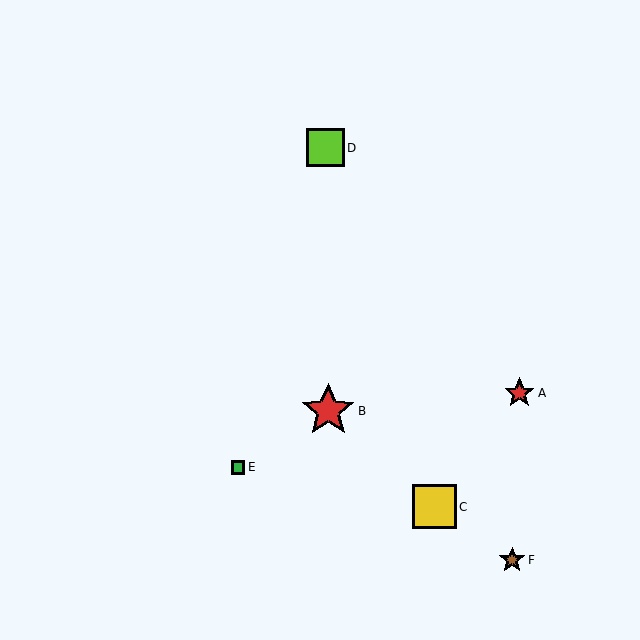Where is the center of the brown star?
The center of the brown star is at (512, 560).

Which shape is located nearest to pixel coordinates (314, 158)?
The lime square (labeled D) at (325, 148) is nearest to that location.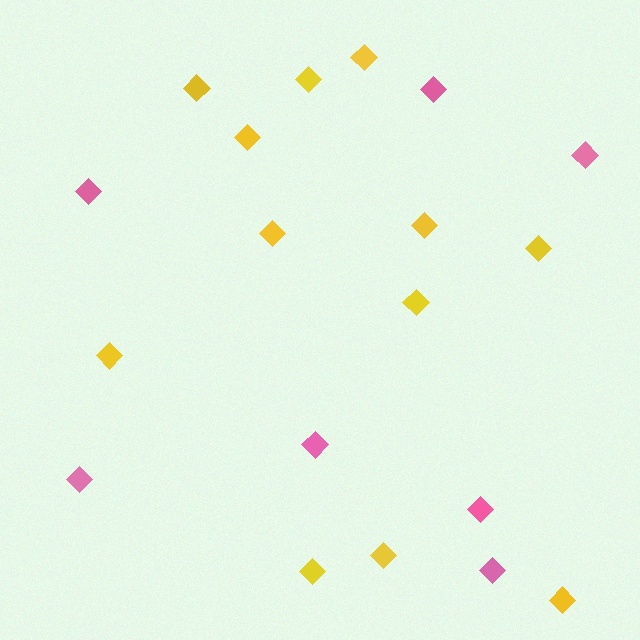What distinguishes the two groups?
There are 2 groups: one group of pink diamonds (7) and one group of yellow diamonds (12).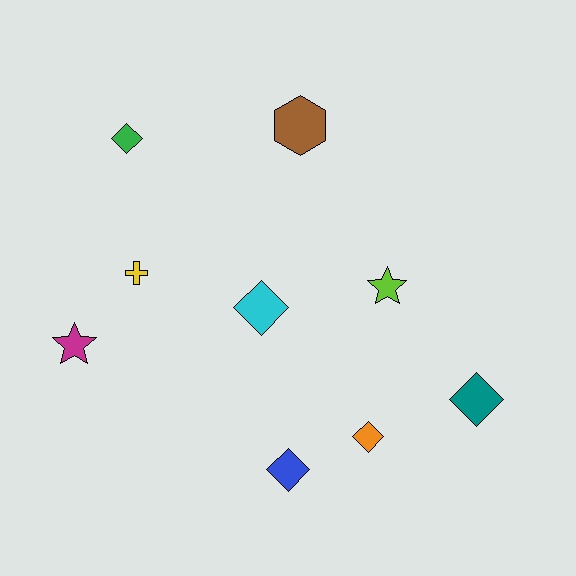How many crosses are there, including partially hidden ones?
There is 1 cross.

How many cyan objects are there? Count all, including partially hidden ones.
There is 1 cyan object.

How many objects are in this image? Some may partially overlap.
There are 9 objects.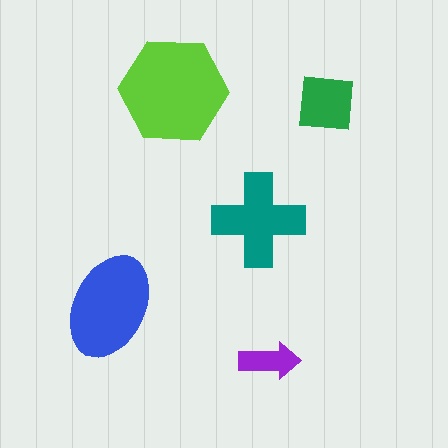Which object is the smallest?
The purple arrow.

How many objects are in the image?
There are 5 objects in the image.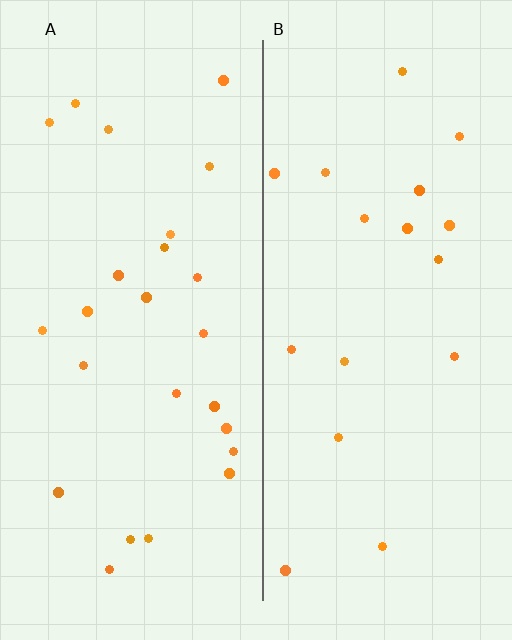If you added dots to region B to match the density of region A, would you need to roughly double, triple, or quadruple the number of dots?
Approximately double.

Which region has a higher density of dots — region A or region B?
A (the left).